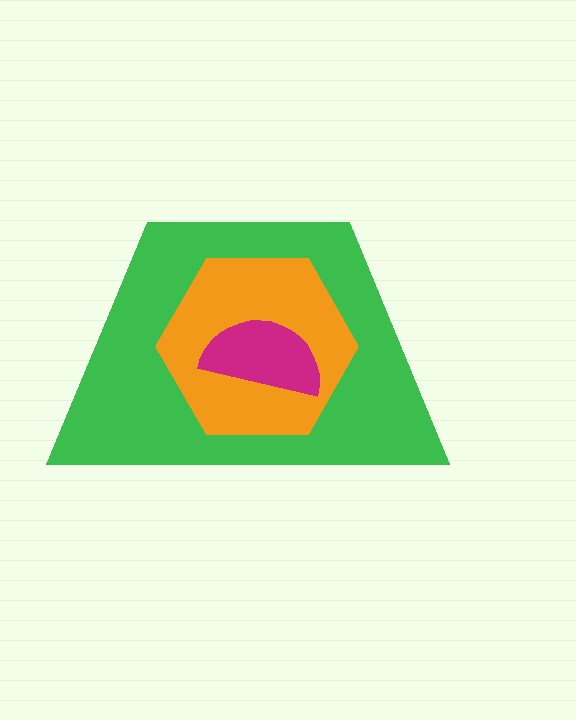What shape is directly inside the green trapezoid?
The orange hexagon.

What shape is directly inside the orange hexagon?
The magenta semicircle.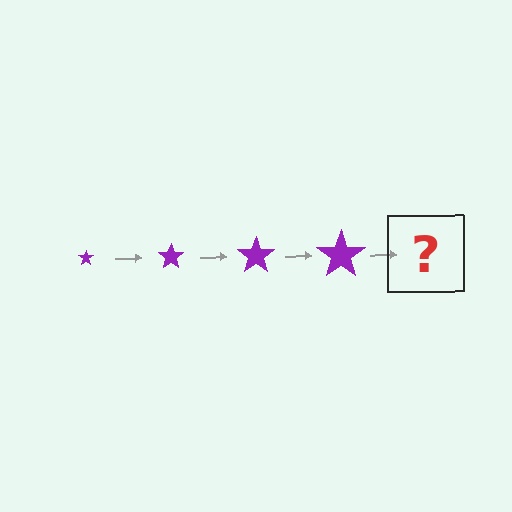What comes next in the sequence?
The next element should be a purple star, larger than the previous one.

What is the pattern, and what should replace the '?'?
The pattern is that the star gets progressively larger each step. The '?' should be a purple star, larger than the previous one.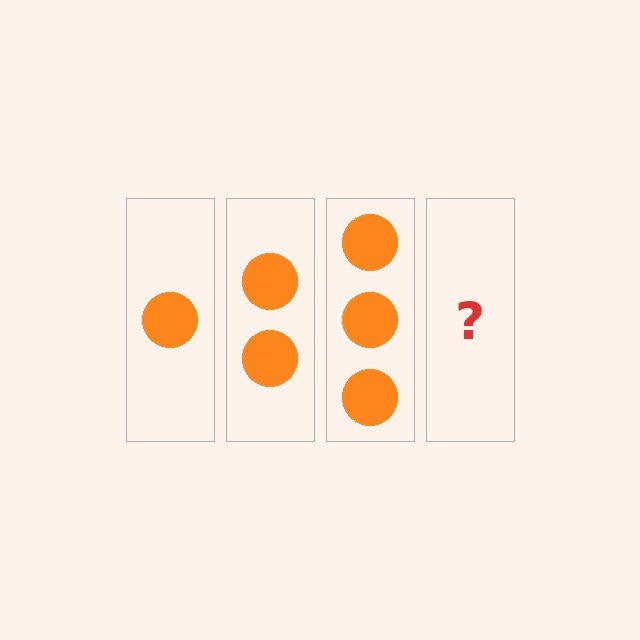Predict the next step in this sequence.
The next step is 4 circles.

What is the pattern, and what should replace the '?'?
The pattern is that each step adds one more circle. The '?' should be 4 circles.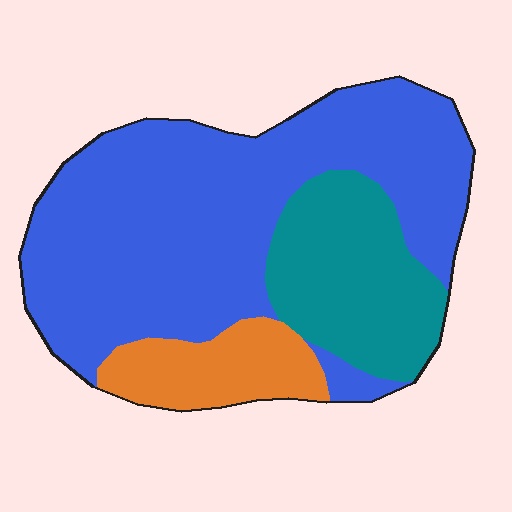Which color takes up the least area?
Orange, at roughly 15%.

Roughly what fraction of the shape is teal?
Teal covers around 25% of the shape.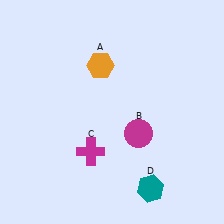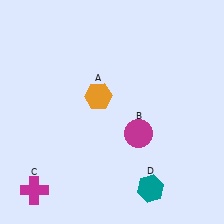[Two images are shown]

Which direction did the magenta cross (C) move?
The magenta cross (C) moved left.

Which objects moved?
The objects that moved are: the orange hexagon (A), the magenta cross (C).